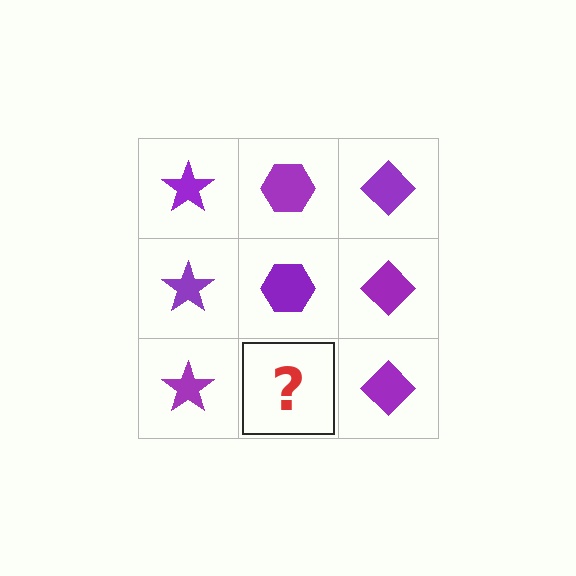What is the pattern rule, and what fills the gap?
The rule is that each column has a consistent shape. The gap should be filled with a purple hexagon.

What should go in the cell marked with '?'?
The missing cell should contain a purple hexagon.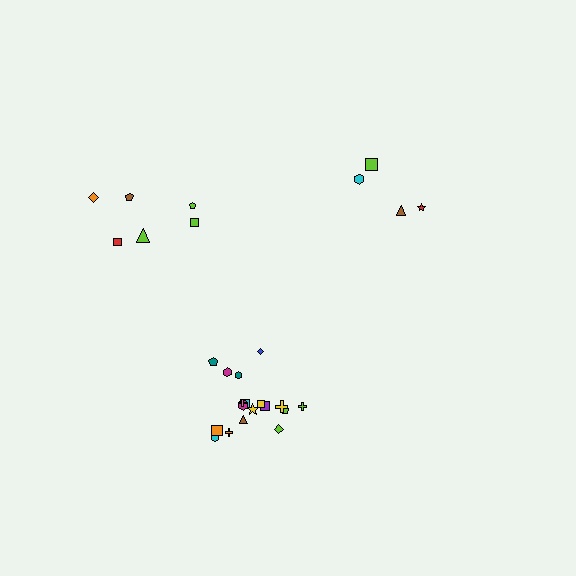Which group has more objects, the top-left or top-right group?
The top-left group.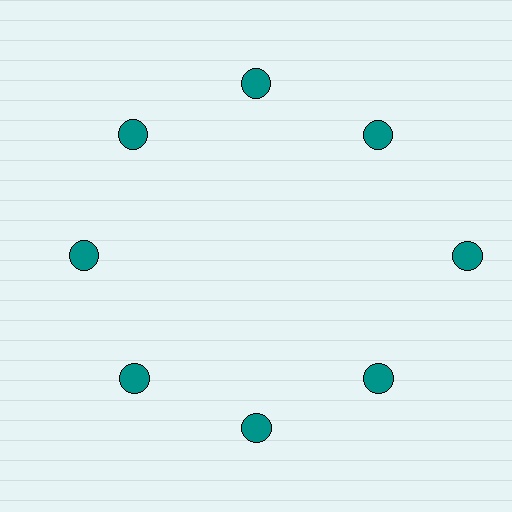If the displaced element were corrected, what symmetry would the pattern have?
It would have 8-fold rotational symmetry — the pattern would map onto itself every 45 degrees.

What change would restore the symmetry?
The symmetry would be restored by moving it inward, back onto the ring so that all 8 circles sit at equal angles and equal distance from the center.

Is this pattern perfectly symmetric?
No. The 8 teal circles are arranged in a ring, but one element near the 3 o'clock position is pushed outward from the center, breaking the 8-fold rotational symmetry.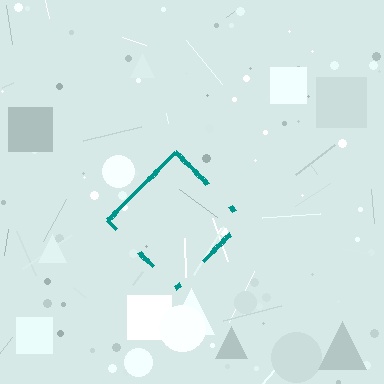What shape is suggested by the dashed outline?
The dashed outline suggests a diamond.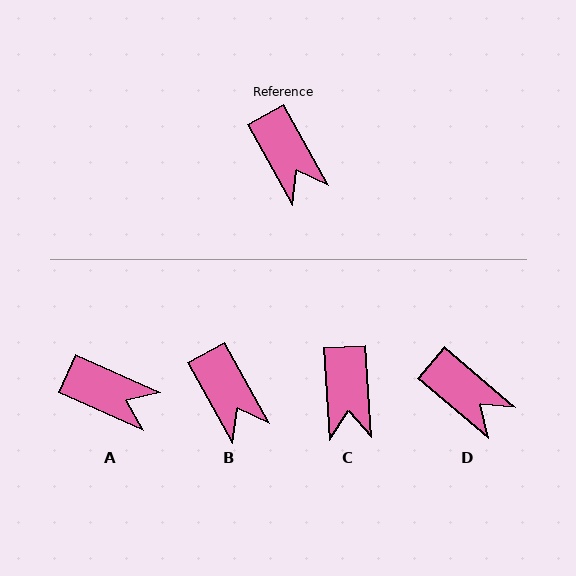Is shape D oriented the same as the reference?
No, it is off by about 20 degrees.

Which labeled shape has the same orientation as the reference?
B.